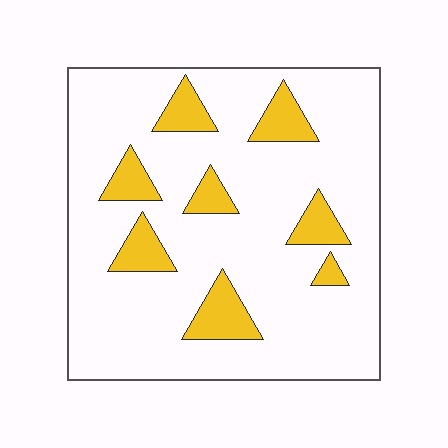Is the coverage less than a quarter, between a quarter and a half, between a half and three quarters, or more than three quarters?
Less than a quarter.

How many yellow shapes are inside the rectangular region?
8.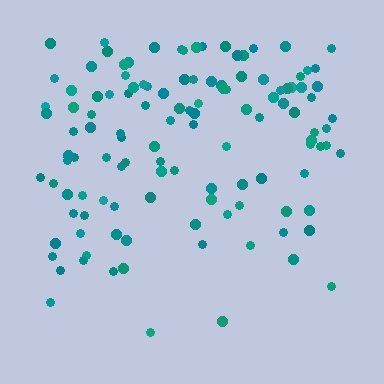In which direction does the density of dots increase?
From bottom to top, with the top side densest.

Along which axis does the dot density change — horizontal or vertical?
Vertical.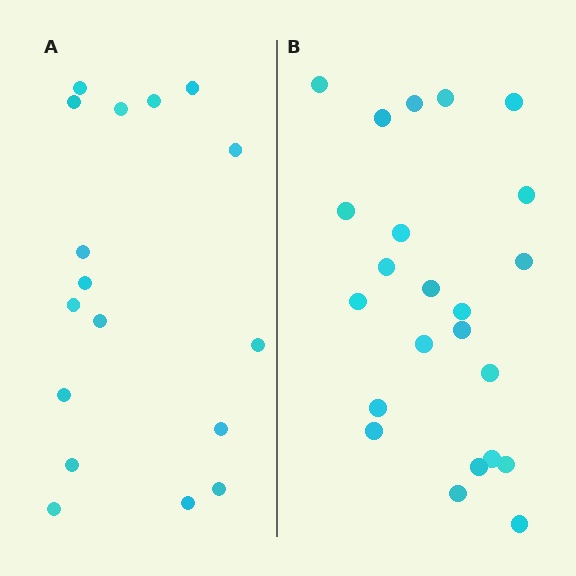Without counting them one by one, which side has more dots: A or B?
Region B (the right region) has more dots.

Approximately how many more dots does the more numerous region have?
Region B has about 6 more dots than region A.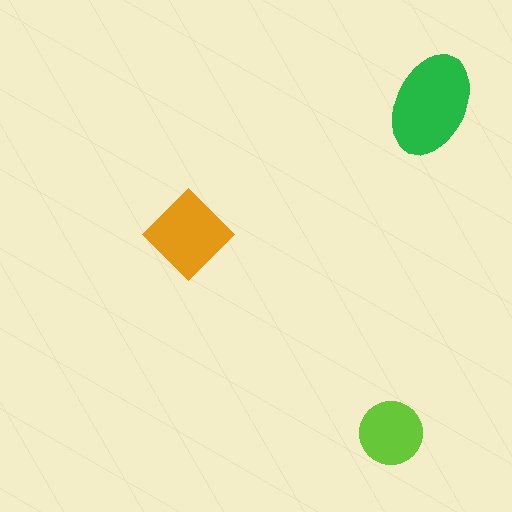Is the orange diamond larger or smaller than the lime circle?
Larger.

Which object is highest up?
The green ellipse is topmost.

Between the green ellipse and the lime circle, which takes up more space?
The green ellipse.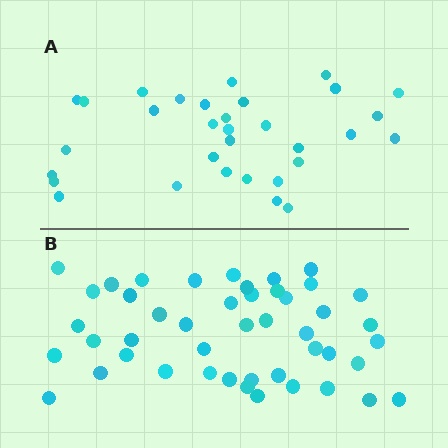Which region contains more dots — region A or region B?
Region B (the bottom region) has more dots.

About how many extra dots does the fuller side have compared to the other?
Region B has approximately 15 more dots than region A.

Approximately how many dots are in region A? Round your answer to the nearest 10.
About 30 dots. (The exact count is 32, which rounds to 30.)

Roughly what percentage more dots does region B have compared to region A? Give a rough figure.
About 45% more.